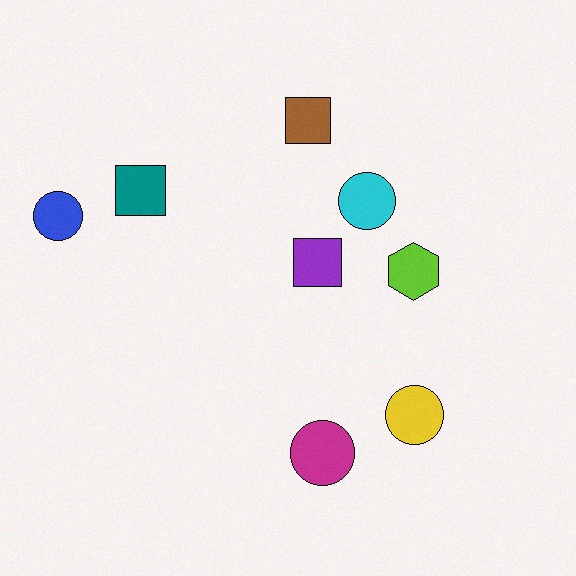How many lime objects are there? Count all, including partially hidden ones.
There is 1 lime object.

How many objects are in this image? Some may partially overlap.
There are 8 objects.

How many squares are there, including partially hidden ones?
There are 3 squares.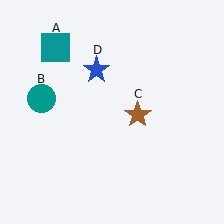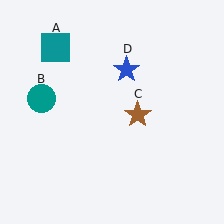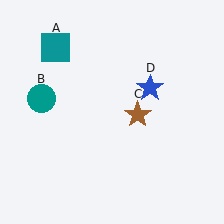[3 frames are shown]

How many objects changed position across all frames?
1 object changed position: blue star (object D).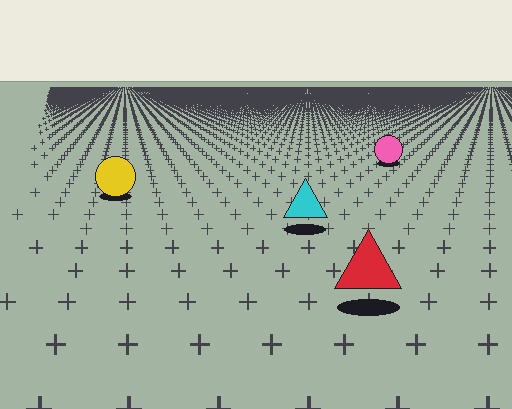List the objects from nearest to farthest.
From nearest to farthest: the red triangle, the cyan triangle, the yellow circle, the pink circle.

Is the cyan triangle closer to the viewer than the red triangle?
No. The red triangle is closer — you can tell from the texture gradient: the ground texture is coarser near it.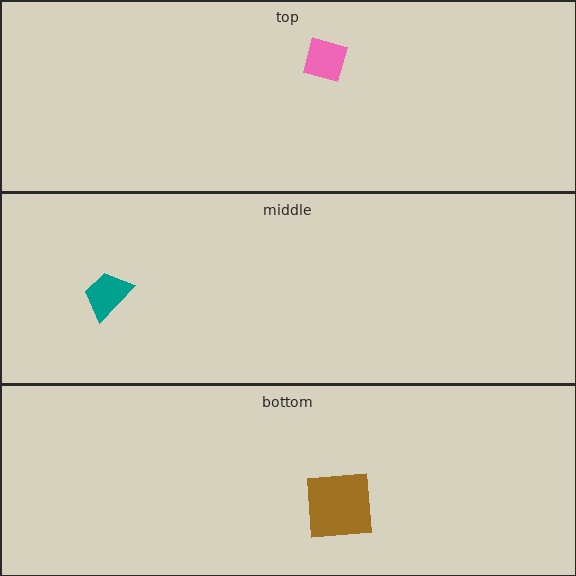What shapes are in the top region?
The pink diamond.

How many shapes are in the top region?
1.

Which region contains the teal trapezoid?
The middle region.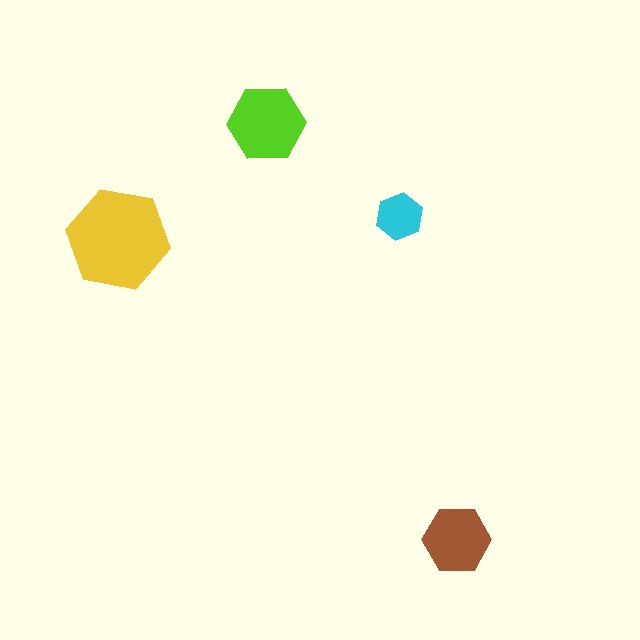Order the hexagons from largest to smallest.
the yellow one, the lime one, the brown one, the cyan one.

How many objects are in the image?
There are 4 objects in the image.